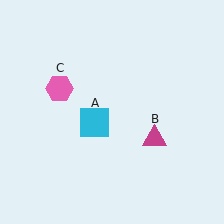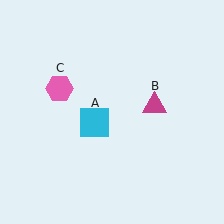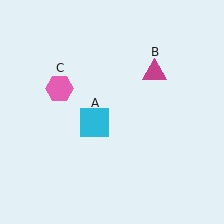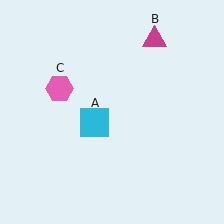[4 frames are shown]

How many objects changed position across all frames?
1 object changed position: magenta triangle (object B).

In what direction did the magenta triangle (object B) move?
The magenta triangle (object B) moved up.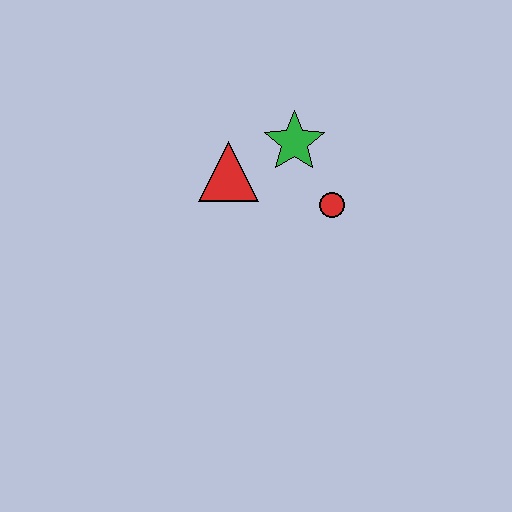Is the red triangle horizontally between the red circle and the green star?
No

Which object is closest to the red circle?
The green star is closest to the red circle.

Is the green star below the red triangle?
No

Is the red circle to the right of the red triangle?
Yes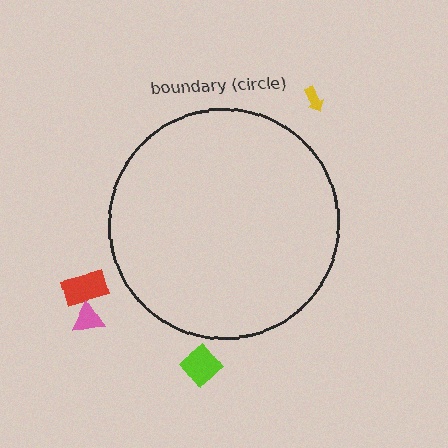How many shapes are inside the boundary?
0 inside, 4 outside.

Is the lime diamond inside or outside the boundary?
Outside.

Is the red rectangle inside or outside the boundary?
Outside.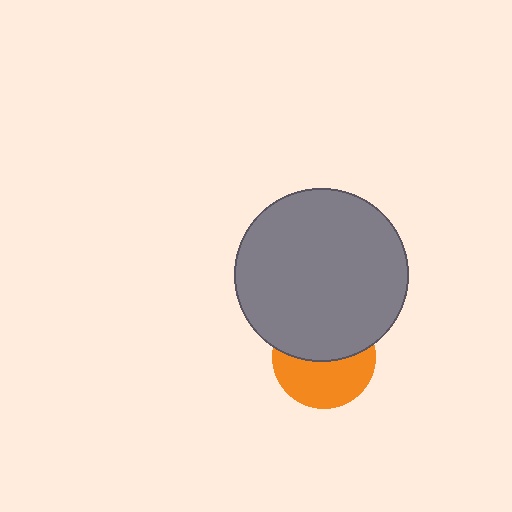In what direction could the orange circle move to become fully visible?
The orange circle could move down. That would shift it out from behind the gray circle entirely.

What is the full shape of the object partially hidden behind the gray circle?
The partially hidden object is an orange circle.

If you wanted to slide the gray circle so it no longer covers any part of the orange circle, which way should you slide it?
Slide it up — that is the most direct way to separate the two shapes.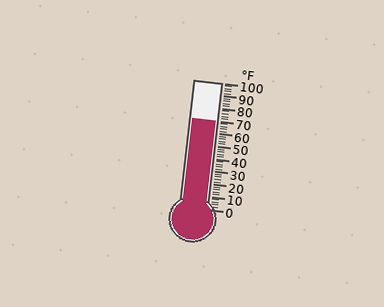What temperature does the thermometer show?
The thermometer shows approximately 70°F.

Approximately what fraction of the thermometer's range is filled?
The thermometer is filled to approximately 70% of its range.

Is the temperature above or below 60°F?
The temperature is above 60°F.